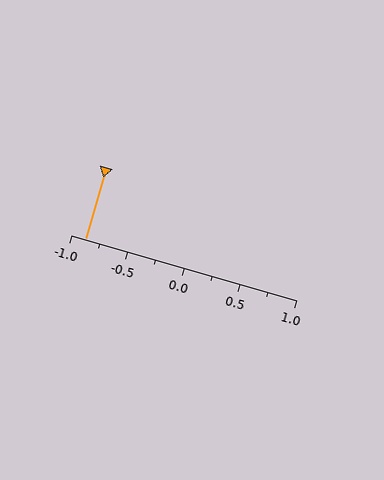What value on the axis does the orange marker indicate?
The marker indicates approximately -0.88.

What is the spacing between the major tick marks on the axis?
The major ticks are spaced 0.5 apart.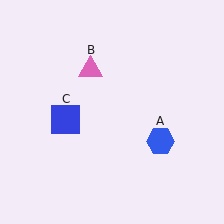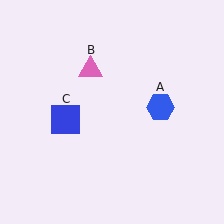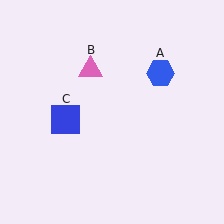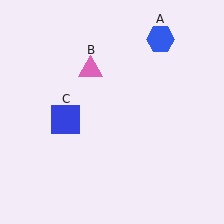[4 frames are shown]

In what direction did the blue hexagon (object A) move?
The blue hexagon (object A) moved up.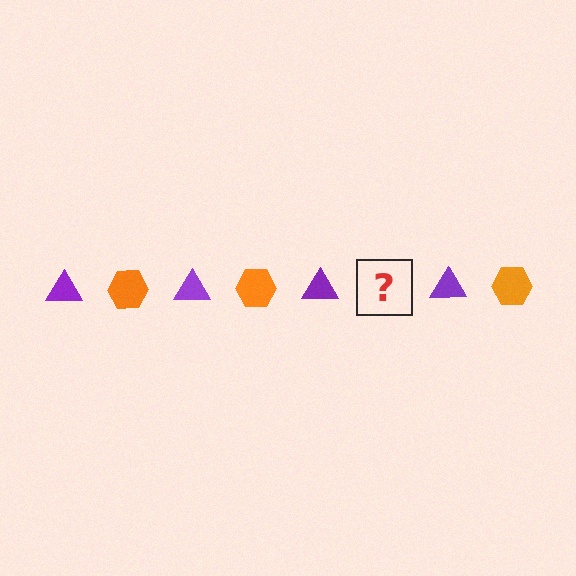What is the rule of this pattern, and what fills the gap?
The rule is that the pattern alternates between purple triangle and orange hexagon. The gap should be filled with an orange hexagon.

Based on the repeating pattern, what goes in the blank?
The blank should be an orange hexagon.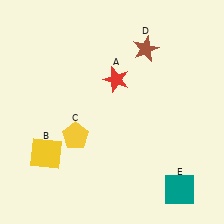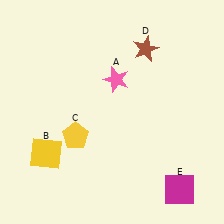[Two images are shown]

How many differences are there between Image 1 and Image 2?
There are 2 differences between the two images.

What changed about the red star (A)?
In Image 1, A is red. In Image 2, it changed to pink.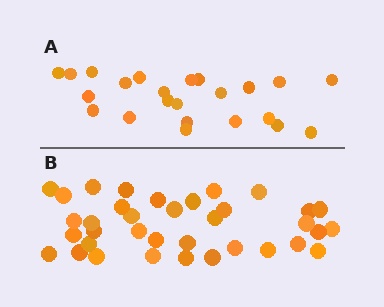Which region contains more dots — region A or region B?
Region B (the bottom region) has more dots.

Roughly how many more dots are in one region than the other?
Region B has approximately 15 more dots than region A.